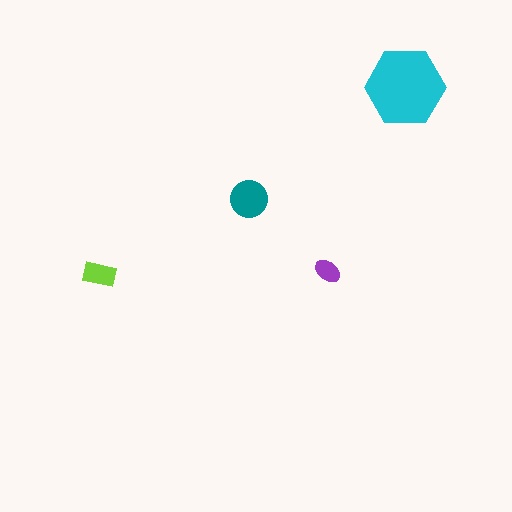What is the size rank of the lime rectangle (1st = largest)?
3rd.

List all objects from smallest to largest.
The purple ellipse, the lime rectangle, the teal circle, the cyan hexagon.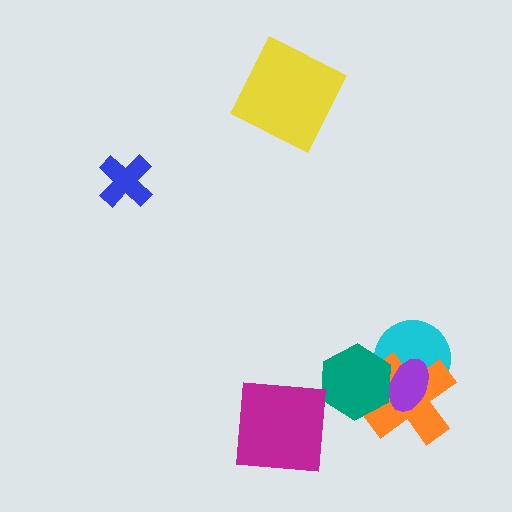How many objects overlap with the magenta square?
0 objects overlap with the magenta square.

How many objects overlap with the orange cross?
3 objects overlap with the orange cross.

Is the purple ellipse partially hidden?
No, no other shape covers it.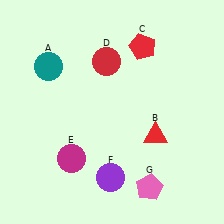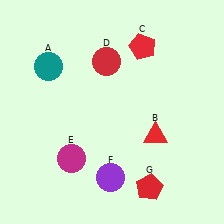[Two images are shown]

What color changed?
The pentagon (G) changed from pink in Image 1 to red in Image 2.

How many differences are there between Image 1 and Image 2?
There is 1 difference between the two images.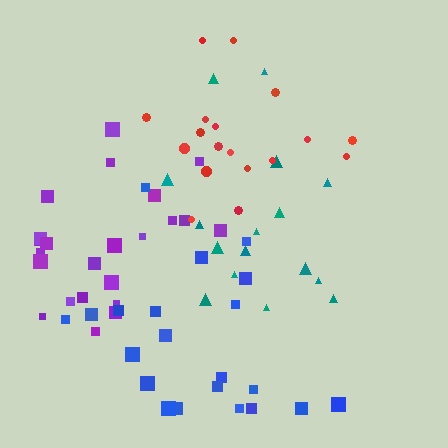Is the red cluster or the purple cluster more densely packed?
Red.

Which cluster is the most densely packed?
Red.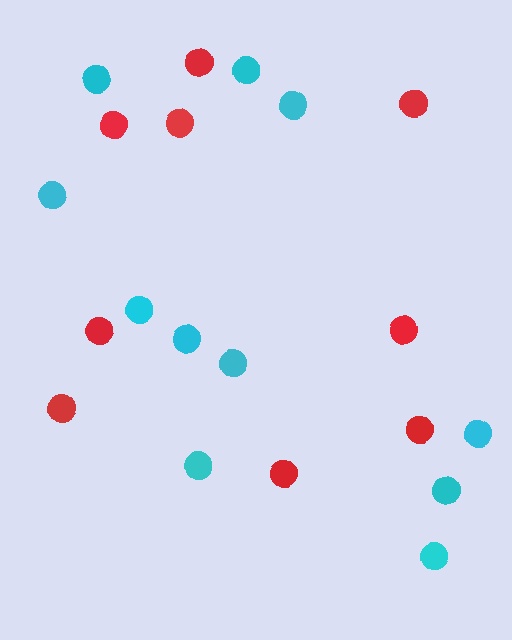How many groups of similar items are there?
There are 2 groups: one group of cyan circles (11) and one group of red circles (9).